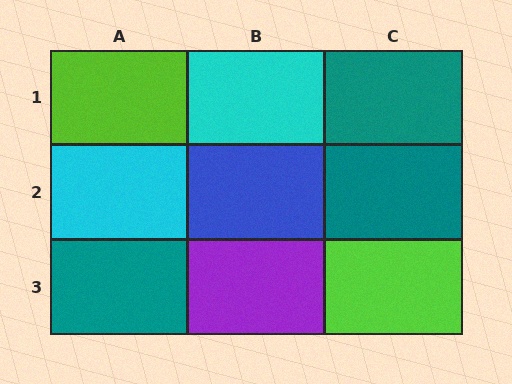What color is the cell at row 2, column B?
Blue.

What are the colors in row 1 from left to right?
Lime, cyan, teal.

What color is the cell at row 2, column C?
Teal.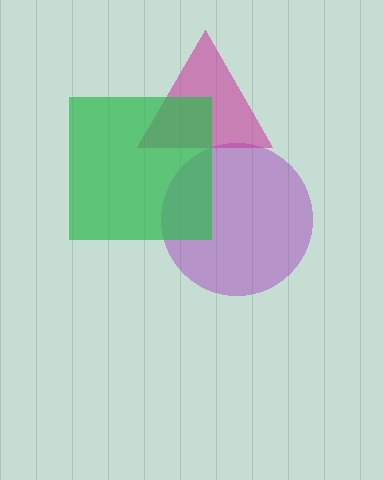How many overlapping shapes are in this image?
There are 3 overlapping shapes in the image.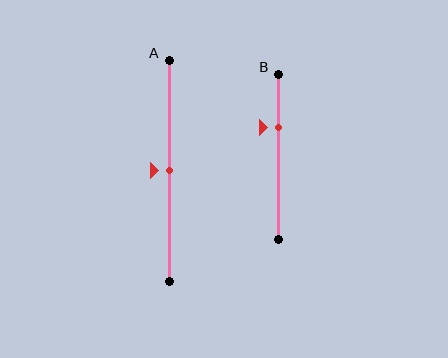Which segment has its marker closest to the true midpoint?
Segment A has its marker closest to the true midpoint.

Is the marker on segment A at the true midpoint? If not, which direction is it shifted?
Yes, the marker on segment A is at the true midpoint.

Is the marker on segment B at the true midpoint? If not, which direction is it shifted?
No, the marker on segment B is shifted upward by about 18% of the segment length.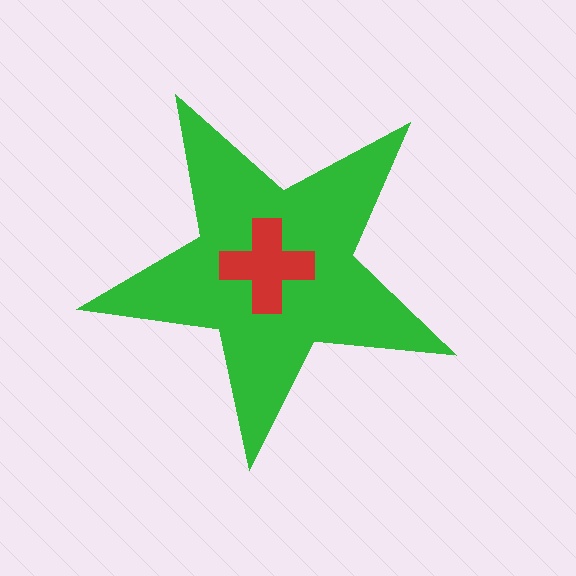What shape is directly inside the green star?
The red cross.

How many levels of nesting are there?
2.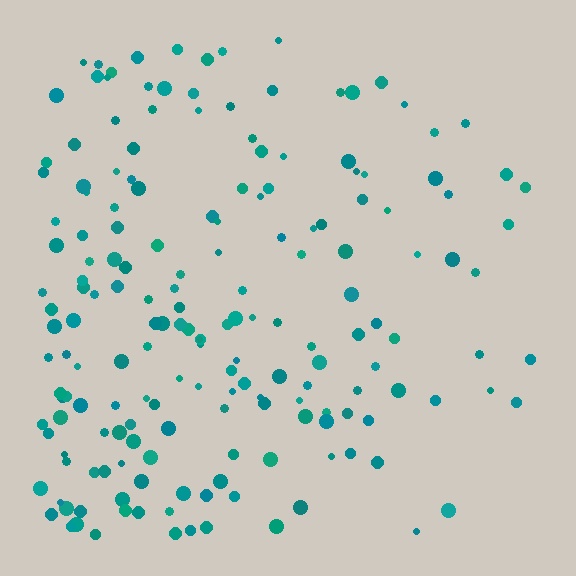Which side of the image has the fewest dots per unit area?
The right.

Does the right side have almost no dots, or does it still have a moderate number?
Still a moderate number, just noticeably fewer than the left.